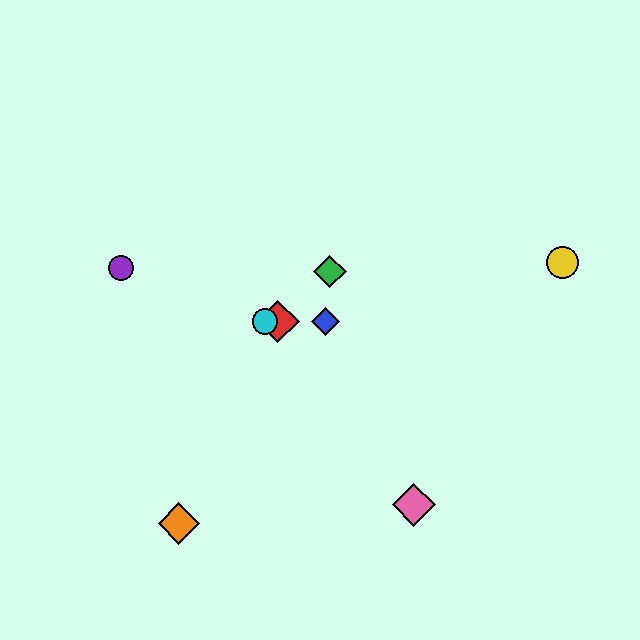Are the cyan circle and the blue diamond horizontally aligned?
Yes, both are at y≈321.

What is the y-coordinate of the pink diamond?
The pink diamond is at y≈505.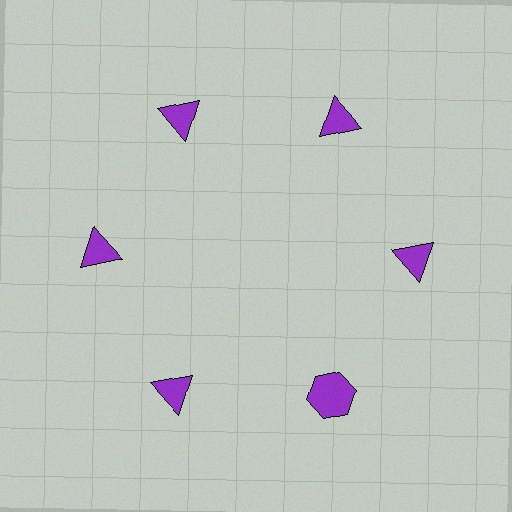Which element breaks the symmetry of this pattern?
The purple hexagon at roughly the 5 o'clock position breaks the symmetry. All other shapes are purple triangles.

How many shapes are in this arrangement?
There are 6 shapes arranged in a ring pattern.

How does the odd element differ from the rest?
It has a different shape: hexagon instead of triangle.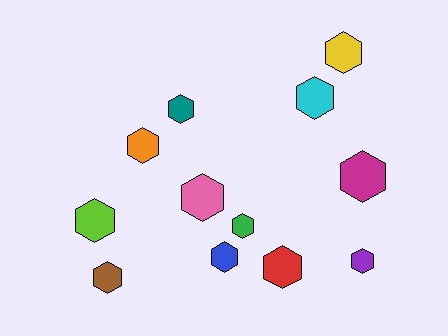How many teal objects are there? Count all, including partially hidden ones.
There is 1 teal object.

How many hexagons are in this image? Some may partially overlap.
There are 12 hexagons.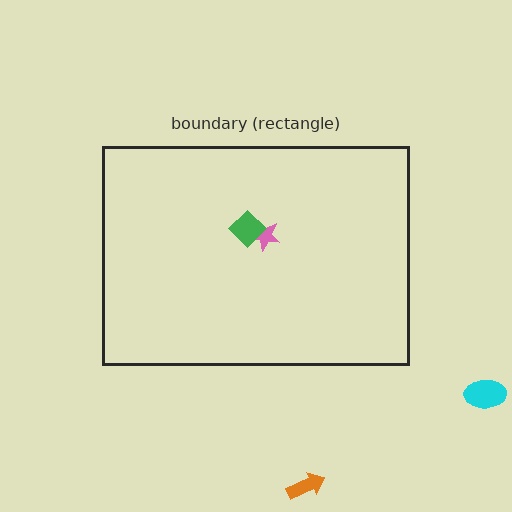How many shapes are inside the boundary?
2 inside, 2 outside.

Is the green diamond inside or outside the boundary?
Inside.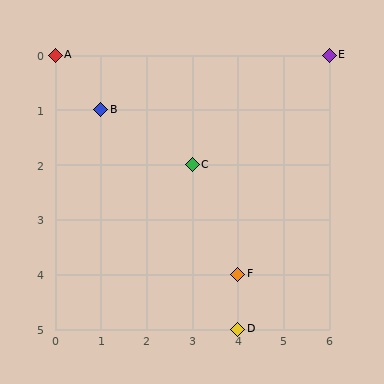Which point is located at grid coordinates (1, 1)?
Point B is at (1, 1).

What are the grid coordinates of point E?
Point E is at grid coordinates (6, 0).